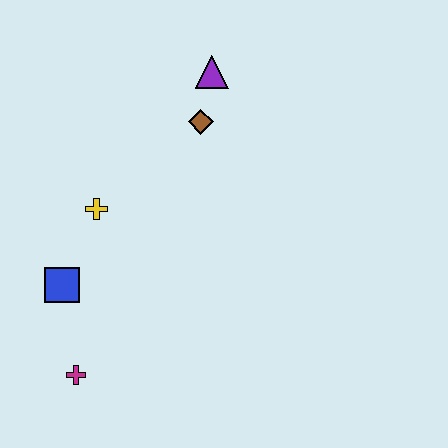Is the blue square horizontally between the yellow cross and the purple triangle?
No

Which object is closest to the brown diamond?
The purple triangle is closest to the brown diamond.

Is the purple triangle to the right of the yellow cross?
Yes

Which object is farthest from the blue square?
The purple triangle is farthest from the blue square.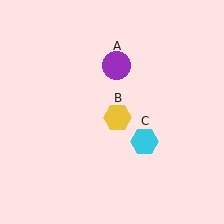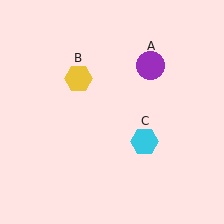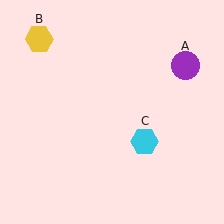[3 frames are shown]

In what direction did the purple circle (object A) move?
The purple circle (object A) moved right.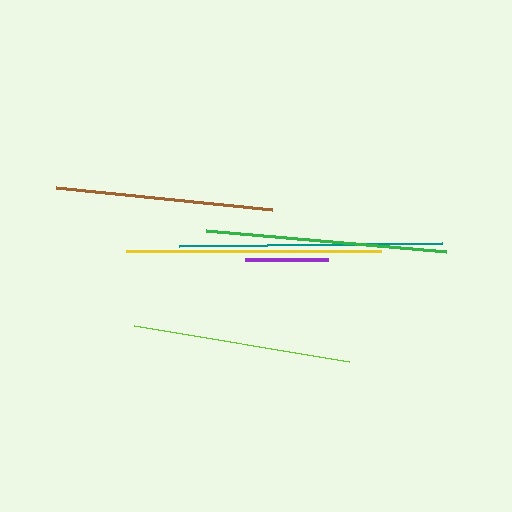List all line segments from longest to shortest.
From longest to shortest: teal, yellow, green, lime, brown, purple.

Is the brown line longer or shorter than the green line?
The green line is longer than the brown line.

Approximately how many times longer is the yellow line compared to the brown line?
The yellow line is approximately 1.2 times the length of the brown line.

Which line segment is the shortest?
The purple line is the shortest at approximately 83 pixels.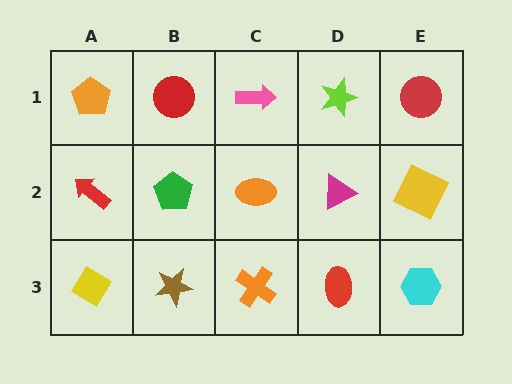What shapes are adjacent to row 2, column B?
A red circle (row 1, column B), a brown star (row 3, column B), a red arrow (row 2, column A), an orange ellipse (row 2, column C).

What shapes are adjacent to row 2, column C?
A pink arrow (row 1, column C), an orange cross (row 3, column C), a green pentagon (row 2, column B), a magenta triangle (row 2, column D).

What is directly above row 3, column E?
A yellow square.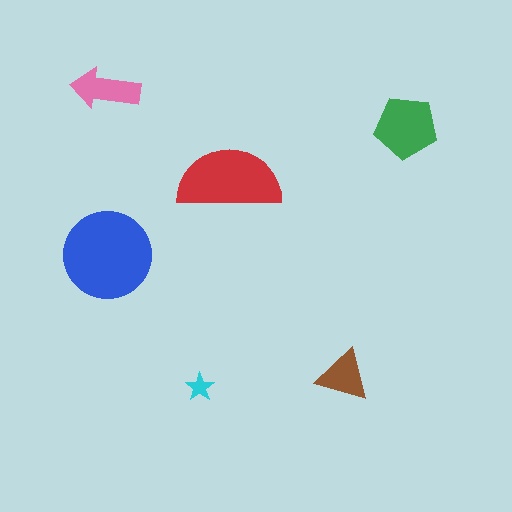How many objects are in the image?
There are 6 objects in the image.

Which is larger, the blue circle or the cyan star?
The blue circle.